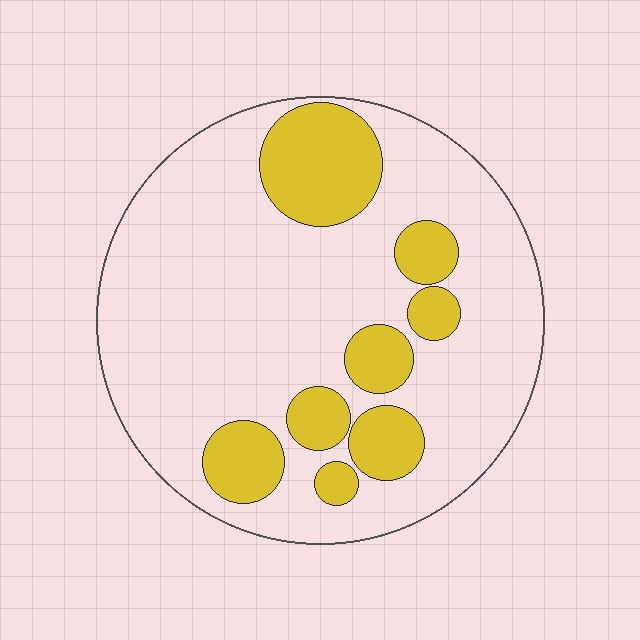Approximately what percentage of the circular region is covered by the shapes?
Approximately 25%.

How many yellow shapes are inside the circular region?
8.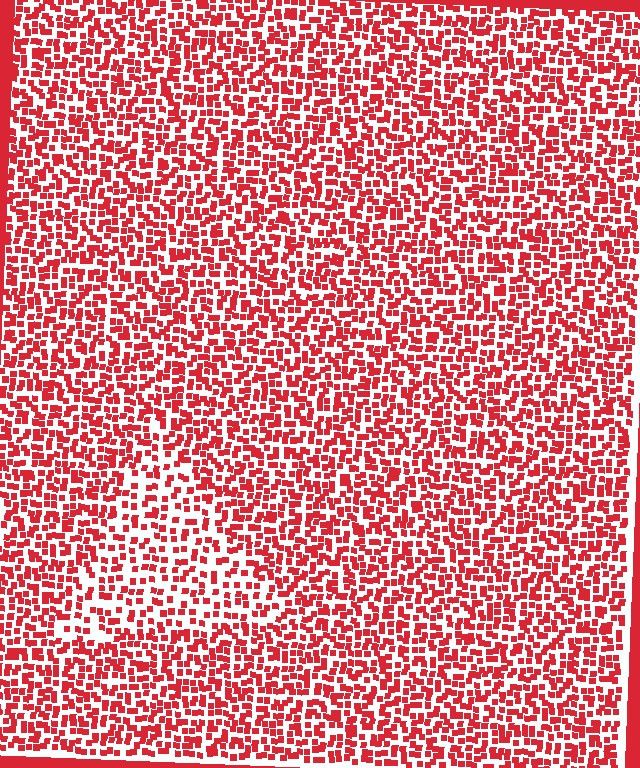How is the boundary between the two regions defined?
The boundary is defined by a change in element density (approximately 1.6x ratio). All elements are the same color, size, and shape.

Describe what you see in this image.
The image contains small red elements arranged at two different densities. A triangle-shaped region is visible where the elements are less densely packed than the surrounding area.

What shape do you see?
I see a triangle.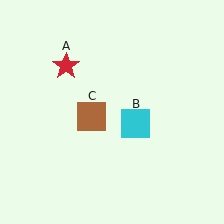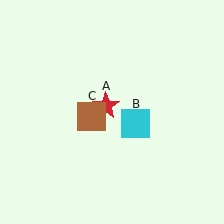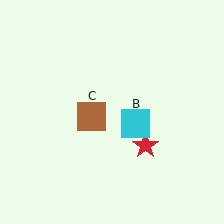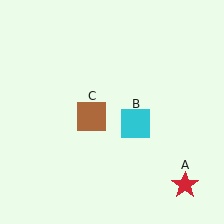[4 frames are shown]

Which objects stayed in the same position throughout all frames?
Cyan square (object B) and brown square (object C) remained stationary.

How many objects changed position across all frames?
1 object changed position: red star (object A).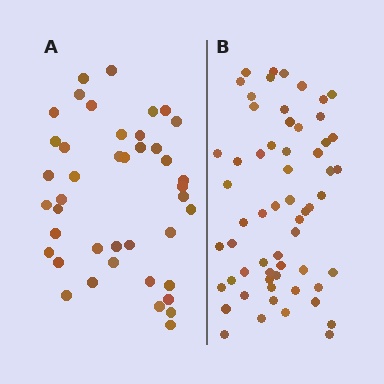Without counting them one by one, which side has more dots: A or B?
Region B (the right region) has more dots.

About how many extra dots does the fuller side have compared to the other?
Region B has approximately 20 more dots than region A.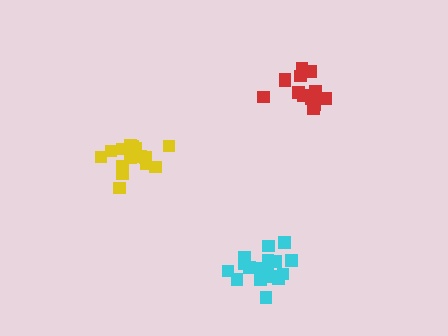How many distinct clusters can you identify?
There are 3 distinct clusters.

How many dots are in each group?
Group 1: 18 dots, Group 2: 16 dots, Group 3: 13 dots (47 total).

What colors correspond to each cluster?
The clusters are colored: cyan, yellow, red.